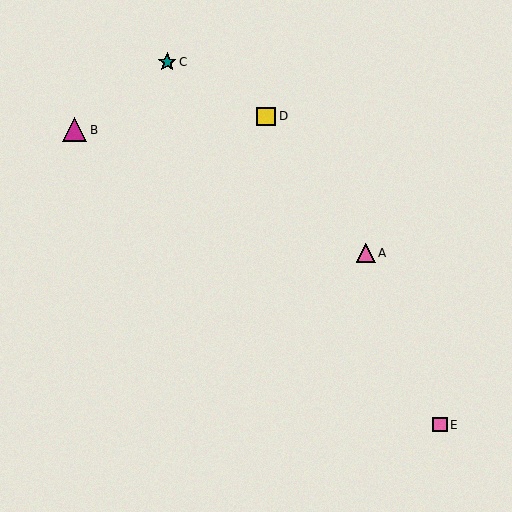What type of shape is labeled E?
Shape E is a pink square.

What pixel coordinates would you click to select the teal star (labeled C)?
Click at (167, 62) to select the teal star C.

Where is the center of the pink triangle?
The center of the pink triangle is at (366, 253).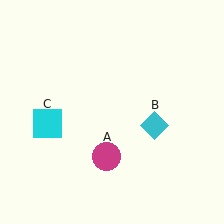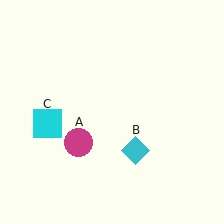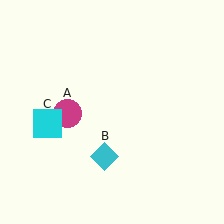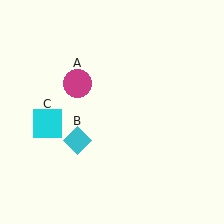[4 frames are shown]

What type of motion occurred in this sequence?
The magenta circle (object A), cyan diamond (object B) rotated clockwise around the center of the scene.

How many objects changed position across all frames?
2 objects changed position: magenta circle (object A), cyan diamond (object B).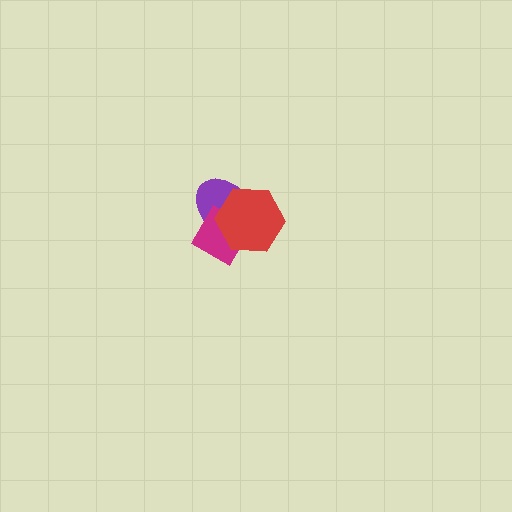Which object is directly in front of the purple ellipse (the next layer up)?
The magenta diamond is directly in front of the purple ellipse.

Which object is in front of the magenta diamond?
The red hexagon is in front of the magenta diamond.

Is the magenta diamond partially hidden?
Yes, it is partially covered by another shape.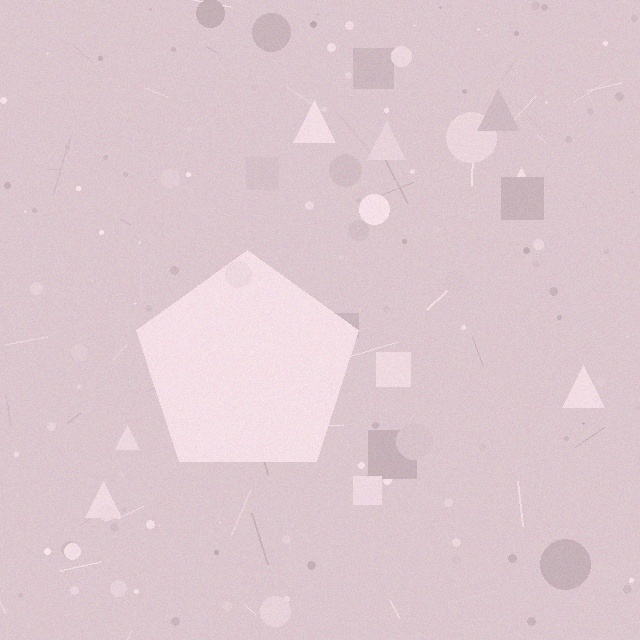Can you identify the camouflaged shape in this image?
The camouflaged shape is a pentagon.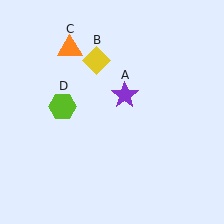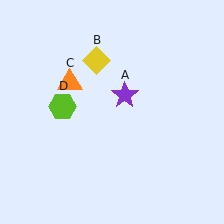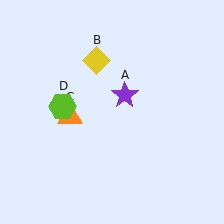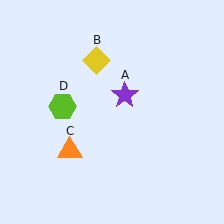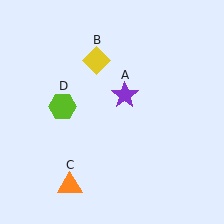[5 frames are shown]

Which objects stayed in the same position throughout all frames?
Purple star (object A) and yellow diamond (object B) and lime hexagon (object D) remained stationary.